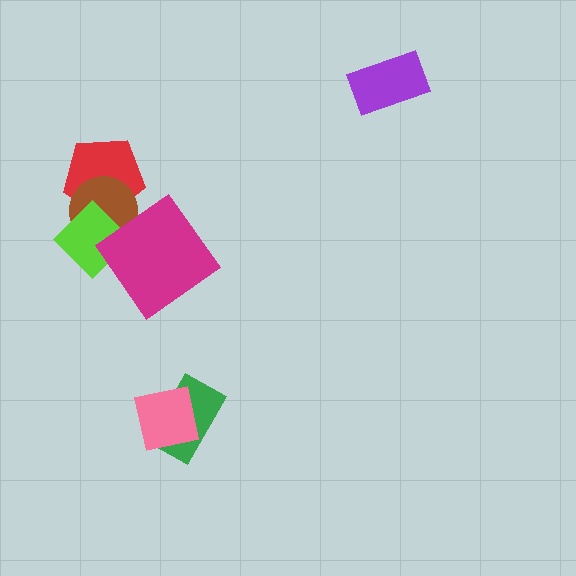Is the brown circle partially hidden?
Yes, it is partially covered by another shape.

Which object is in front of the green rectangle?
The pink square is in front of the green rectangle.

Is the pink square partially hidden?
No, no other shape covers it.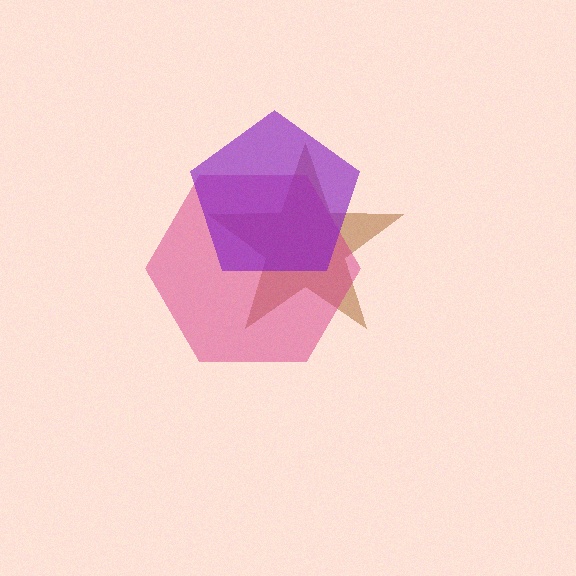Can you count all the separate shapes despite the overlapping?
Yes, there are 3 separate shapes.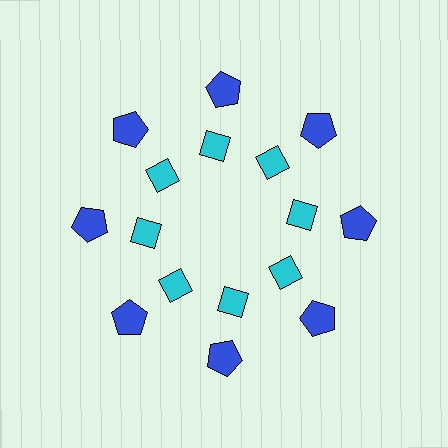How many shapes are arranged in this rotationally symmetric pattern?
There are 16 shapes, arranged in 8 groups of 2.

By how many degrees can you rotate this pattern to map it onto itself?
The pattern maps onto itself every 45 degrees of rotation.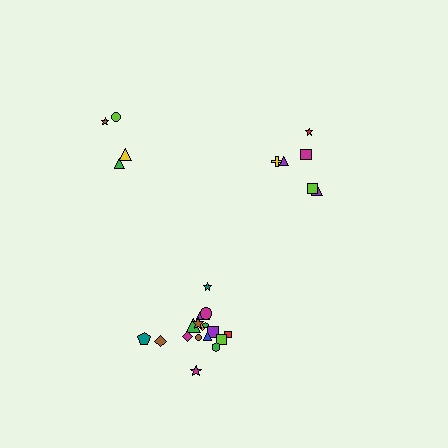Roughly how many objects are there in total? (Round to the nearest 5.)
Roughly 30 objects in total.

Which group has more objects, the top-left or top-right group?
The top-right group.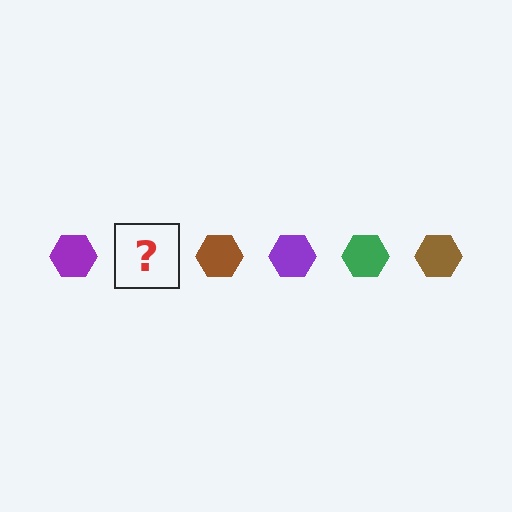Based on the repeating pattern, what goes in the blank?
The blank should be a green hexagon.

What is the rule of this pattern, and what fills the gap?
The rule is that the pattern cycles through purple, green, brown hexagons. The gap should be filled with a green hexagon.